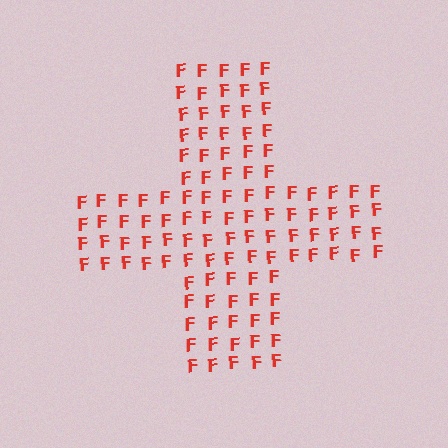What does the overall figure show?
The overall figure shows a cross.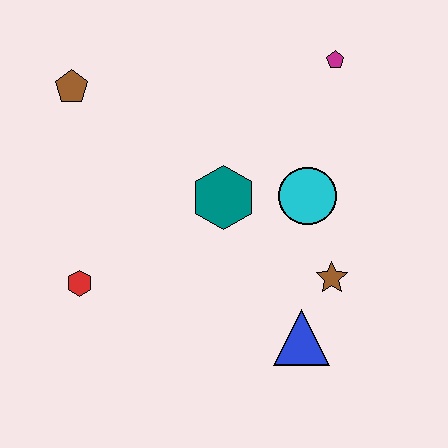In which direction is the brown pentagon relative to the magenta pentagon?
The brown pentagon is to the left of the magenta pentagon.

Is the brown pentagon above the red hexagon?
Yes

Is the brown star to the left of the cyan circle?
No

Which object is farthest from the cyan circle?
The brown pentagon is farthest from the cyan circle.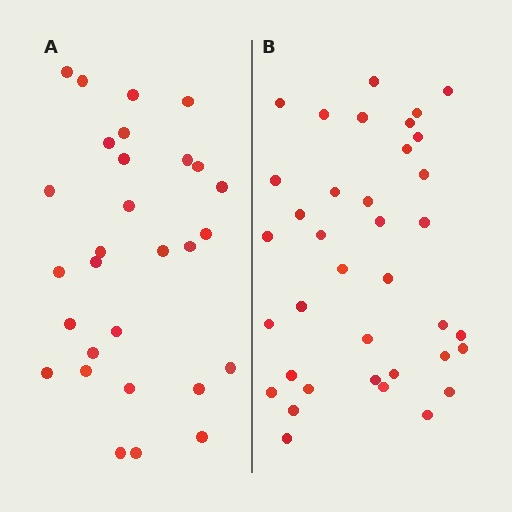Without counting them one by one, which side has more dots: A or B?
Region B (the right region) has more dots.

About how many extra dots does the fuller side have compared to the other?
Region B has roughly 8 or so more dots than region A.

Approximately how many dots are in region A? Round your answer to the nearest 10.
About 30 dots. (The exact count is 29, which rounds to 30.)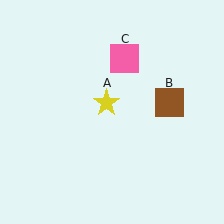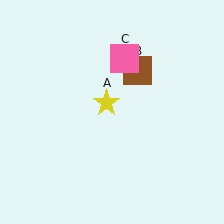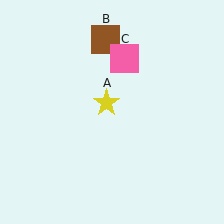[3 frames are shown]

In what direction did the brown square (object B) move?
The brown square (object B) moved up and to the left.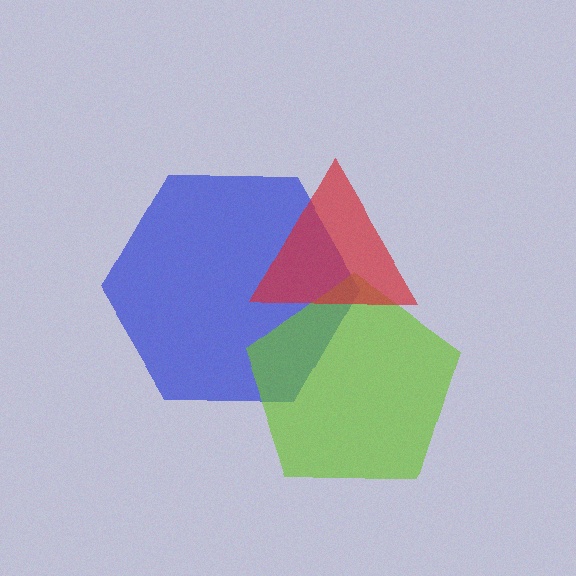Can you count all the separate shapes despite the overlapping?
Yes, there are 3 separate shapes.